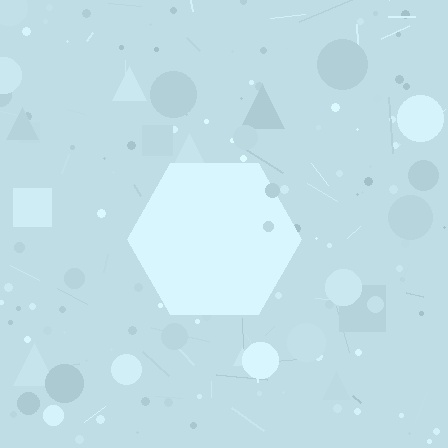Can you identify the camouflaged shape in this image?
The camouflaged shape is a hexagon.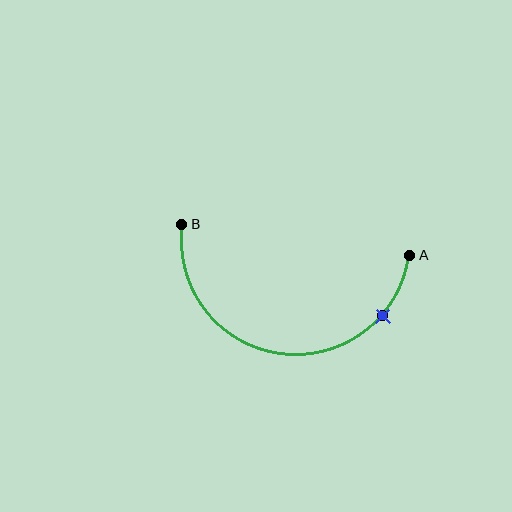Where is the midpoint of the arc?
The arc midpoint is the point on the curve farthest from the straight line joining A and B. It sits below that line.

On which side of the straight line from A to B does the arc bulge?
The arc bulges below the straight line connecting A and B.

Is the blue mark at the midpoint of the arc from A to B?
No. The blue mark lies on the arc but is closer to endpoint A. The arc midpoint would be at the point on the curve equidistant along the arc from both A and B.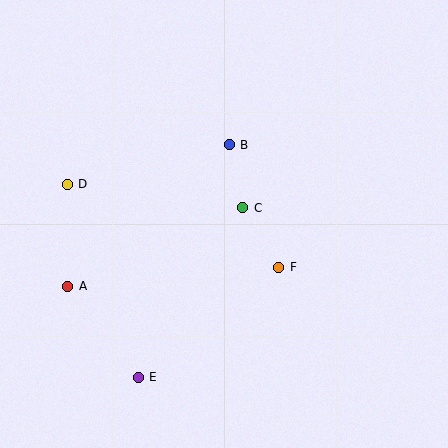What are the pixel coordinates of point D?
Point D is at (67, 184).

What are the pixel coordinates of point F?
Point F is at (279, 267).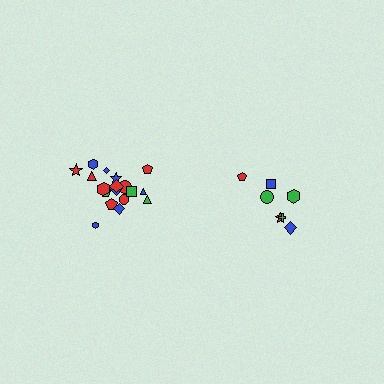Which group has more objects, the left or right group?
The left group.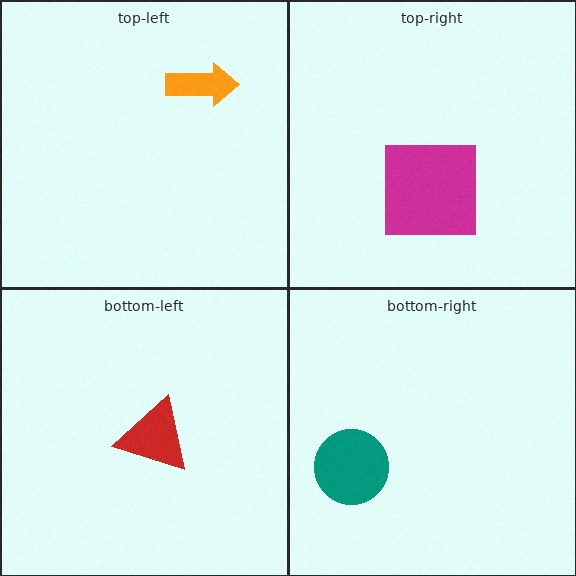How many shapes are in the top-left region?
1.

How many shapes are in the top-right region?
1.